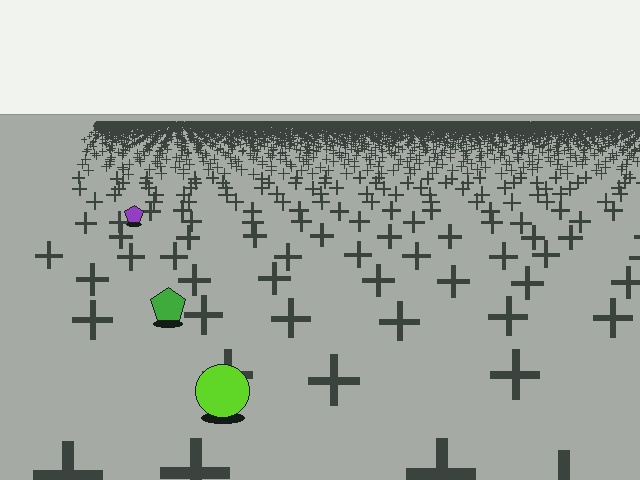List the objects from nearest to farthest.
From nearest to farthest: the lime circle, the green pentagon, the purple pentagon.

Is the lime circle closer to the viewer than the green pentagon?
Yes. The lime circle is closer — you can tell from the texture gradient: the ground texture is coarser near it.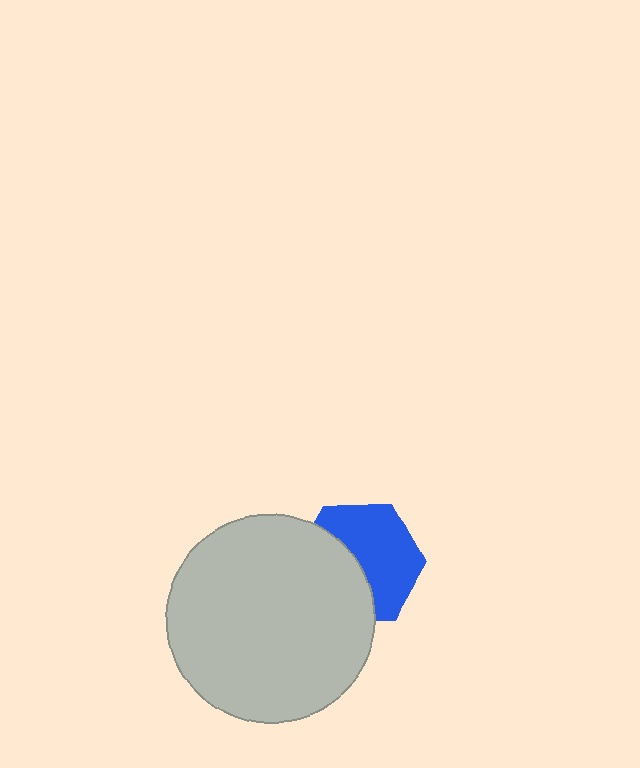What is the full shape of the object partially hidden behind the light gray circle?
The partially hidden object is a blue hexagon.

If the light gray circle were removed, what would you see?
You would see the complete blue hexagon.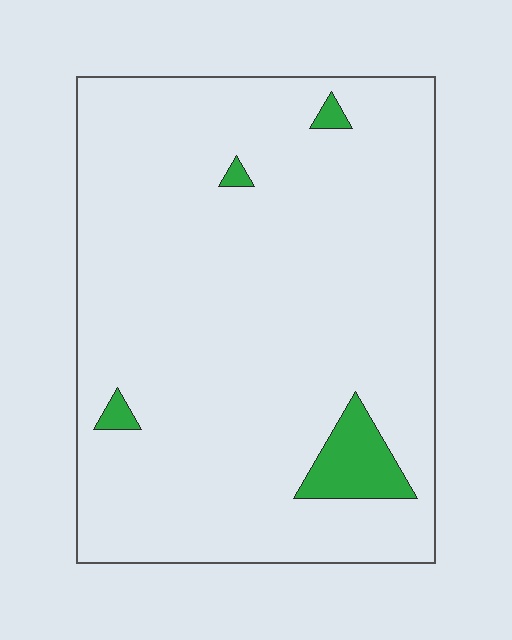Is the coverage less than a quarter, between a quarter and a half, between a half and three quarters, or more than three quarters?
Less than a quarter.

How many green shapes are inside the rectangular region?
4.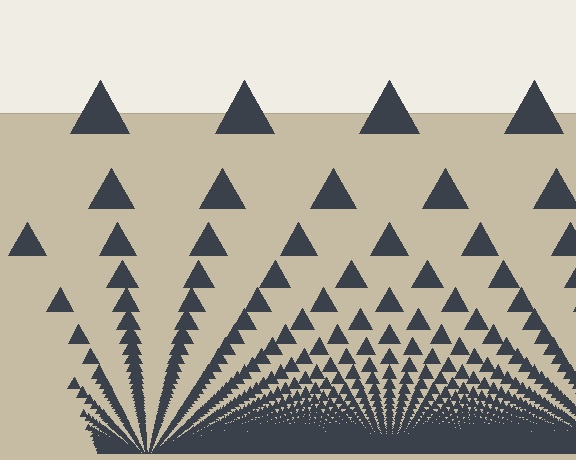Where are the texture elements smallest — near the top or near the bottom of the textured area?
Near the bottom.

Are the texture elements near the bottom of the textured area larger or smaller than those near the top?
Smaller. The gradient is inverted — elements near the bottom are smaller and denser.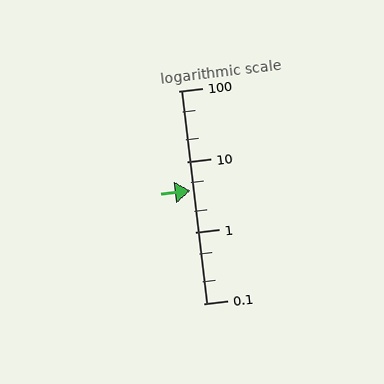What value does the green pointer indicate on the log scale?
The pointer indicates approximately 3.9.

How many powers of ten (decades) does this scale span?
The scale spans 3 decades, from 0.1 to 100.